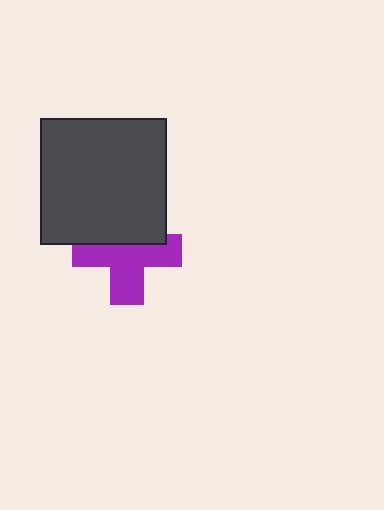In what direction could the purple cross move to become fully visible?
The purple cross could move down. That would shift it out from behind the dark gray square entirely.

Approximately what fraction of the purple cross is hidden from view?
Roughly 39% of the purple cross is hidden behind the dark gray square.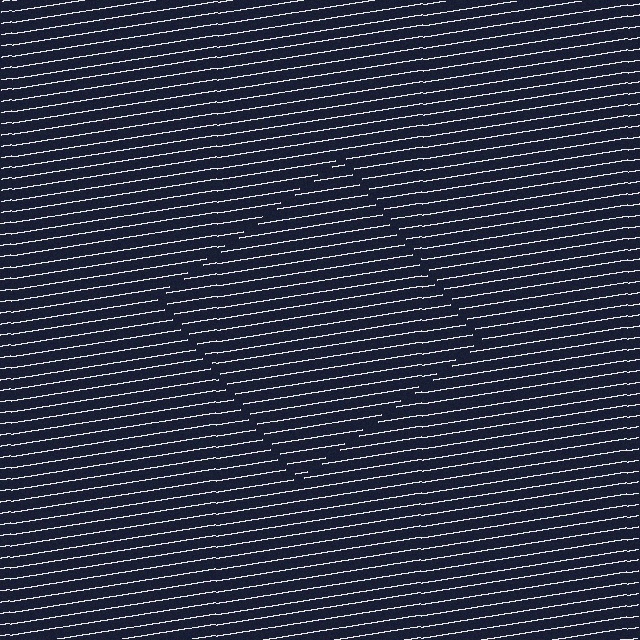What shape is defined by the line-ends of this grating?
An illusory square. The interior of the shape contains the same grating, shifted by half a period — the contour is defined by the phase discontinuity where line-ends from the inner and outer gratings abut.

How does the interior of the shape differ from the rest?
The interior of the shape contains the same grating, shifted by half a period — the contour is defined by the phase discontinuity where line-ends from the inner and outer gratings abut.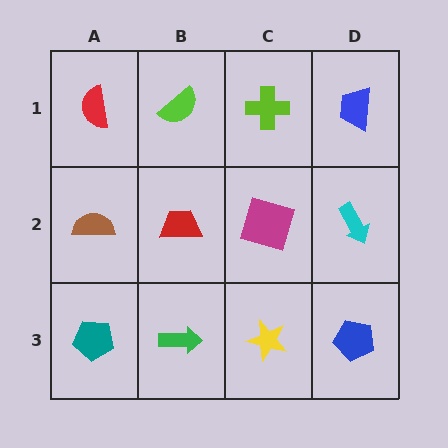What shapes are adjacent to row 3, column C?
A magenta square (row 2, column C), a green arrow (row 3, column B), a blue pentagon (row 3, column D).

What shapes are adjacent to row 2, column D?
A blue trapezoid (row 1, column D), a blue pentagon (row 3, column D), a magenta square (row 2, column C).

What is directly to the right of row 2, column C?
A cyan arrow.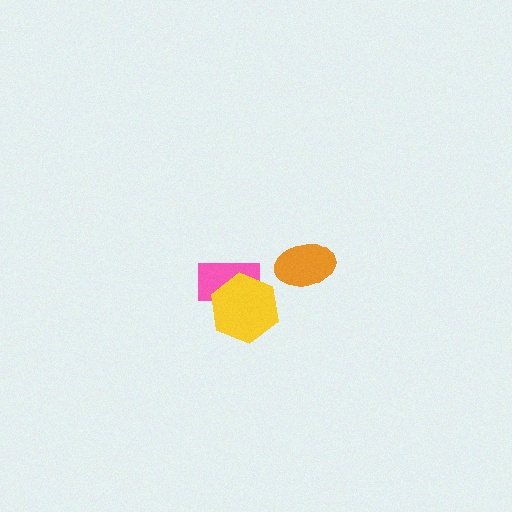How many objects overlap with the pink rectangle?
1 object overlaps with the pink rectangle.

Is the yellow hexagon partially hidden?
No, no other shape covers it.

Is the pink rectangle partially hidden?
Yes, it is partially covered by another shape.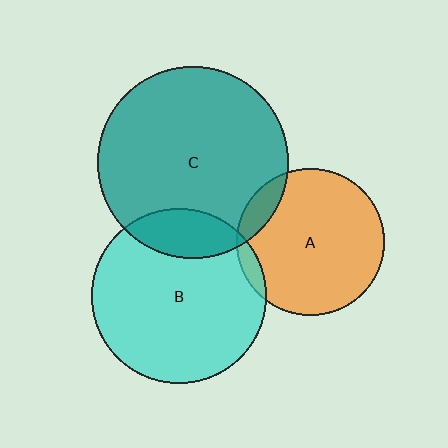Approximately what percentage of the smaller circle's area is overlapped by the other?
Approximately 10%.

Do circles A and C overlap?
Yes.